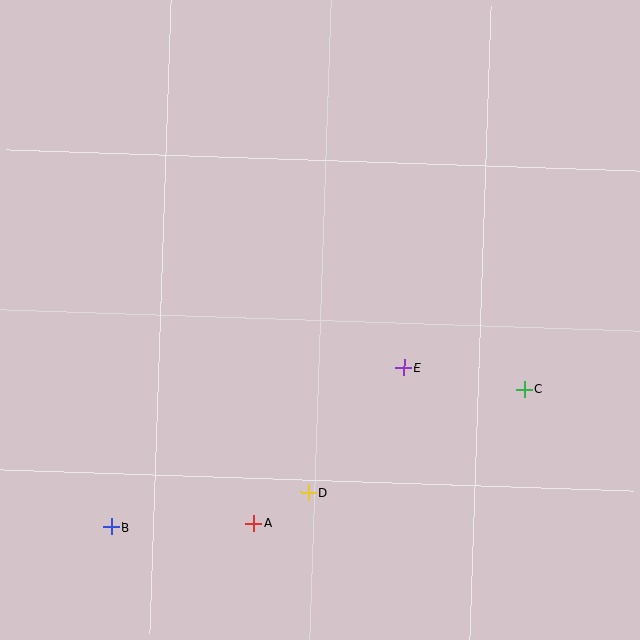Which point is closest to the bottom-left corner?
Point B is closest to the bottom-left corner.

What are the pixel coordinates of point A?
Point A is at (254, 523).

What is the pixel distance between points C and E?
The distance between C and E is 122 pixels.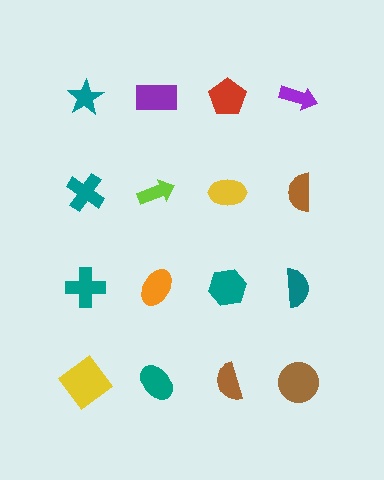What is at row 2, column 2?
A lime arrow.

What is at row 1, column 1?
A teal star.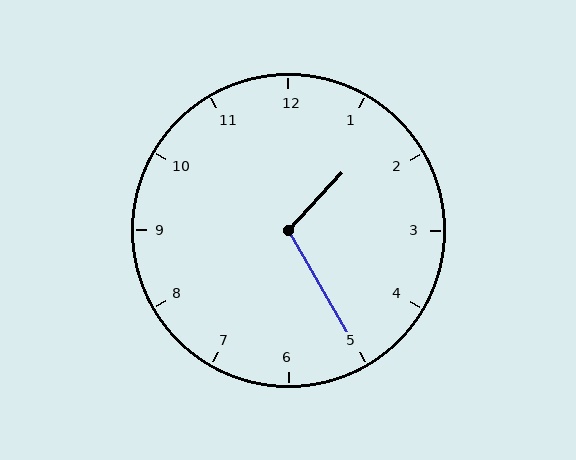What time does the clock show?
1:25.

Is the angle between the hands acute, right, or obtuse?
It is obtuse.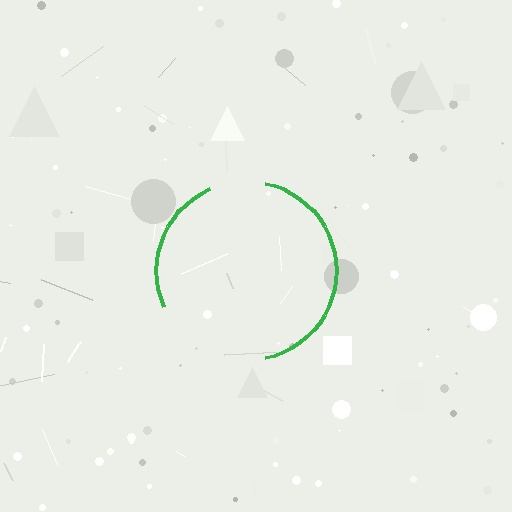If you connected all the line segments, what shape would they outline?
They would outline a circle.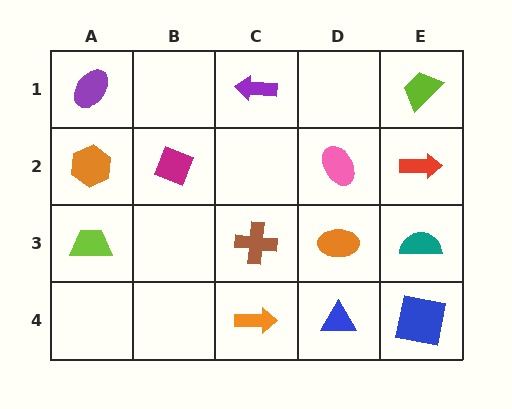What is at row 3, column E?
A teal semicircle.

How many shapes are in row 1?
3 shapes.